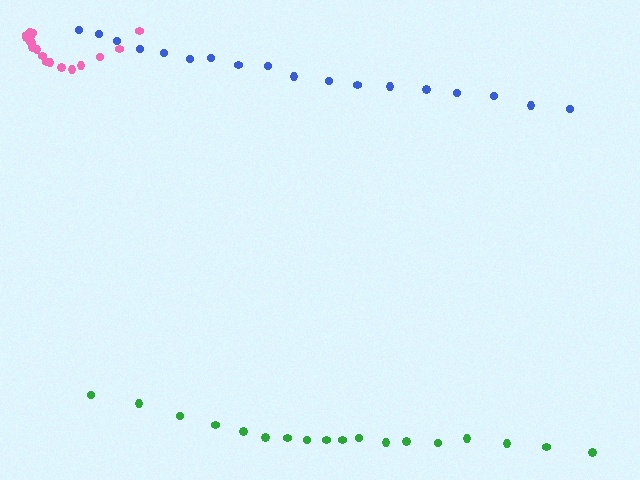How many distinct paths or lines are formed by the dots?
There are 3 distinct paths.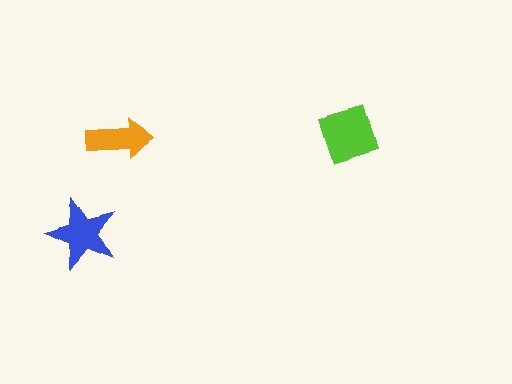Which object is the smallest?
The orange arrow.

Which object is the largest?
The lime square.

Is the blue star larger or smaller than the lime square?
Smaller.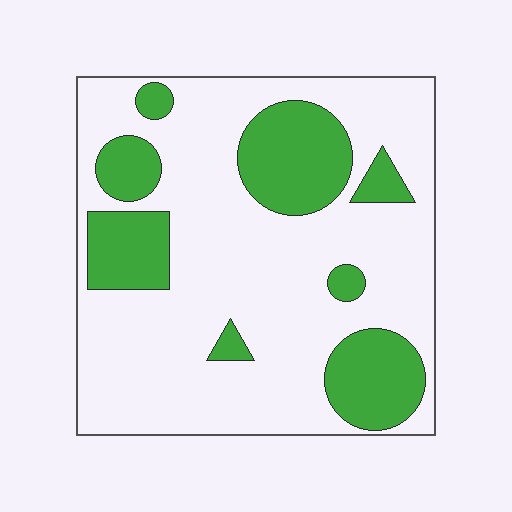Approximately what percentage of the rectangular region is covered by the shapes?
Approximately 25%.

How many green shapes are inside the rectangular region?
8.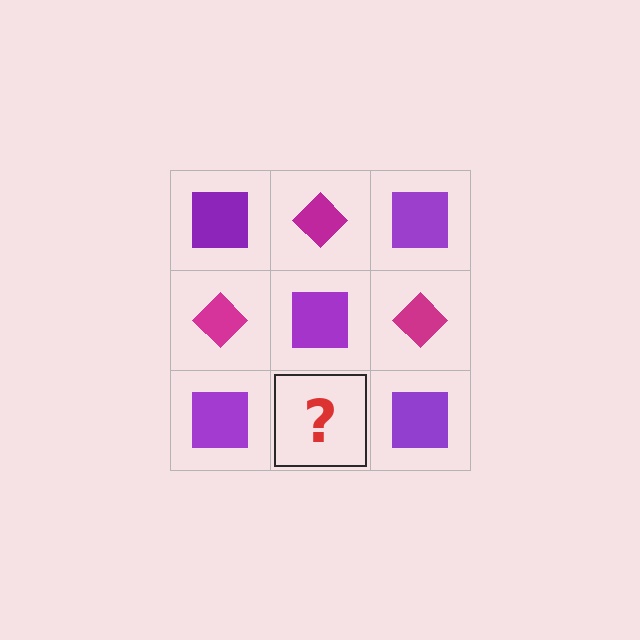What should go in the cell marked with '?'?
The missing cell should contain a magenta diamond.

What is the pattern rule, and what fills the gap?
The rule is that it alternates purple square and magenta diamond in a checkerboard pattern. The gap should be filled with a magenta diamond.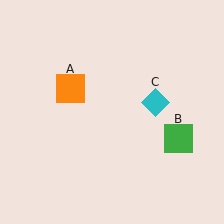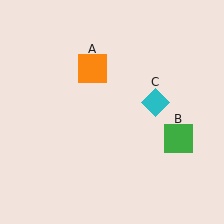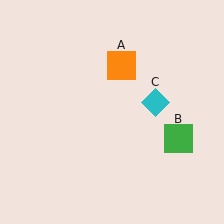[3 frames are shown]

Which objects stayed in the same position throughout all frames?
Green square (object B) and cyan diamond (object C) remained stationary.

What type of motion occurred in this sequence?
The orange square (object A) rotated clockwise around the center of the scene.